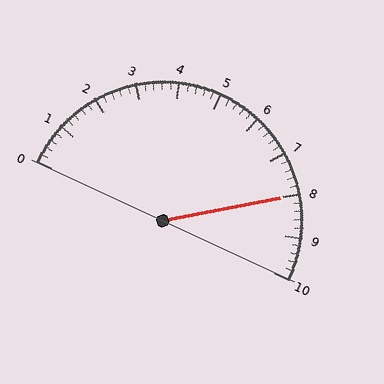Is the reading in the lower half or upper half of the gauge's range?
The reading is in the upper half of the range (0 to 10).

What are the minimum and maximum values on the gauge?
The gauge ranges from 0 to 10.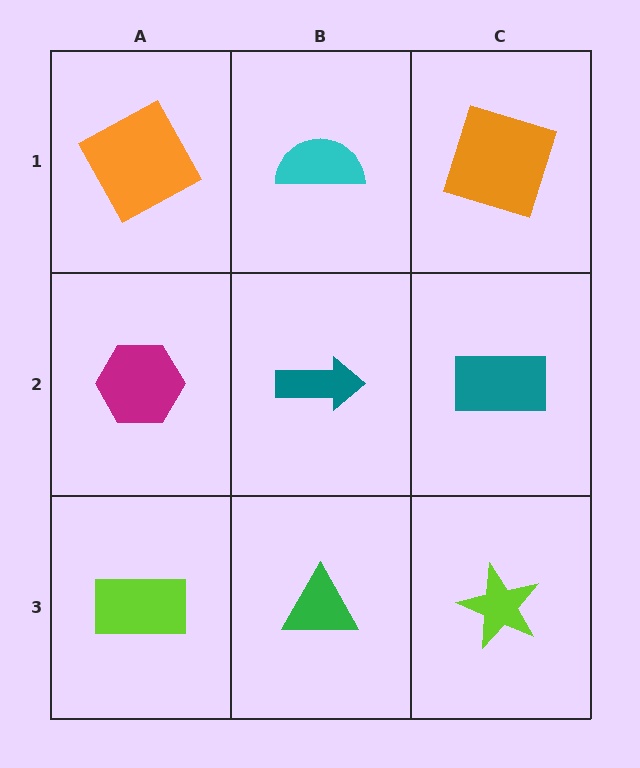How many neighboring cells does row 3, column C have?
2.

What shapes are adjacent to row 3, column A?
A magenta hexagon (row 2, column A), a green triangle (row 3, column B).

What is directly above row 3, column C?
A teal rectangle.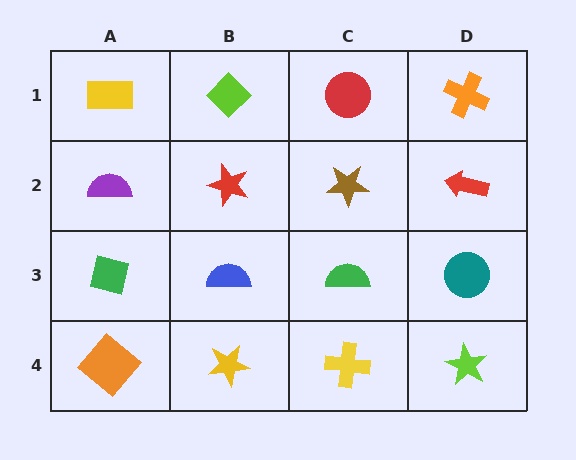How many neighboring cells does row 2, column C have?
4.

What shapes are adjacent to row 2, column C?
A red circle (row 1, column C), a green semicircle (row 3, column C), a red star (row 2, column B), a red arrow (row 2, column D).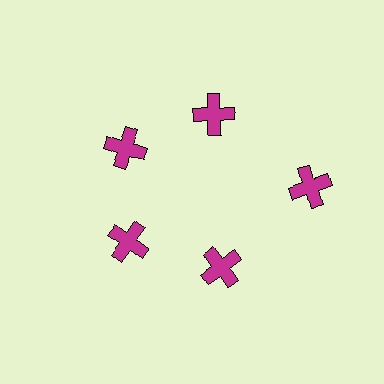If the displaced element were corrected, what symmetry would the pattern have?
It would have 5-fold rotational symmetry — the pattern would map onto itself every 72 degrees.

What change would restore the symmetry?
The symmetry would be restored by moving it inward, back onto the ring so that all 5 crosses sit at equal angles and equal distance from the center.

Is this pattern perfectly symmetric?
No. The 5 magenta crosses are arranged in a ring, but one element near the 3 o'clock position is pushed outward from the center, breaking the 5-fold rotational symmetry.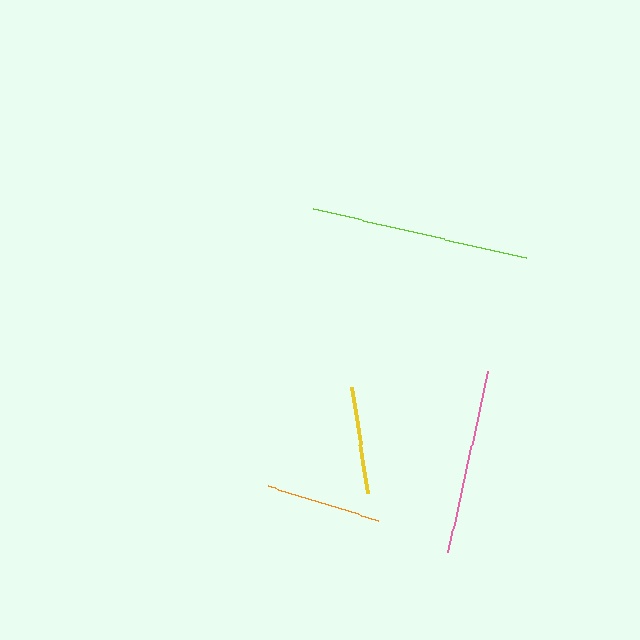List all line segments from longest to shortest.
From longest to shortest: lime, pink, orange, yellow.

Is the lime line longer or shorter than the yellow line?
The lime line is longer than the yellow line.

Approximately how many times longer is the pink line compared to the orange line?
The pink line is approximately 1.6 times the length of the orange line.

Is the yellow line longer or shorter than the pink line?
The pink line is longer than the yellow line.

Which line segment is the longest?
The lime line is the longest at approximately 218 pixels.